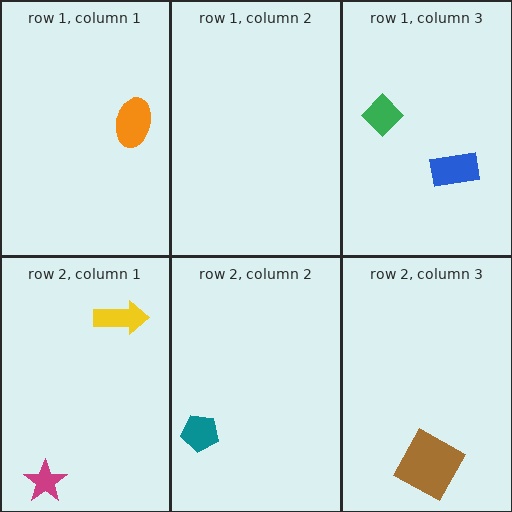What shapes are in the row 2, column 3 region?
The brown square.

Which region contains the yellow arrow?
The row 2, column 1 region.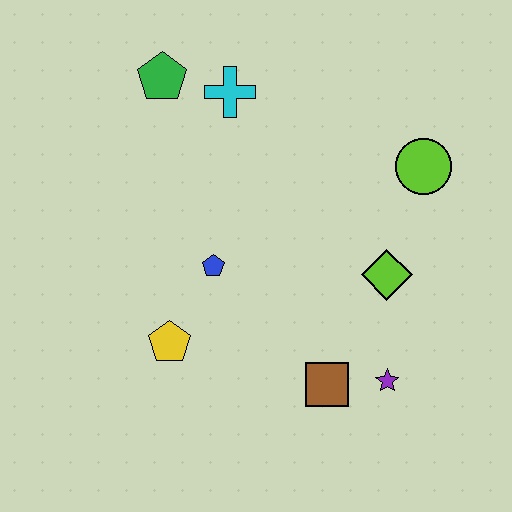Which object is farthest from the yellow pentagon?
The lime circle is farthest from the yellow pentagon.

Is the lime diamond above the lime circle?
No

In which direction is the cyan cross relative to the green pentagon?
The cyan cross is to the right of the green pentagon.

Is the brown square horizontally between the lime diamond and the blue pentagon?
Yes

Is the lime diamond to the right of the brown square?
Yes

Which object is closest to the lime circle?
The lime diamond is closest to the lime circle.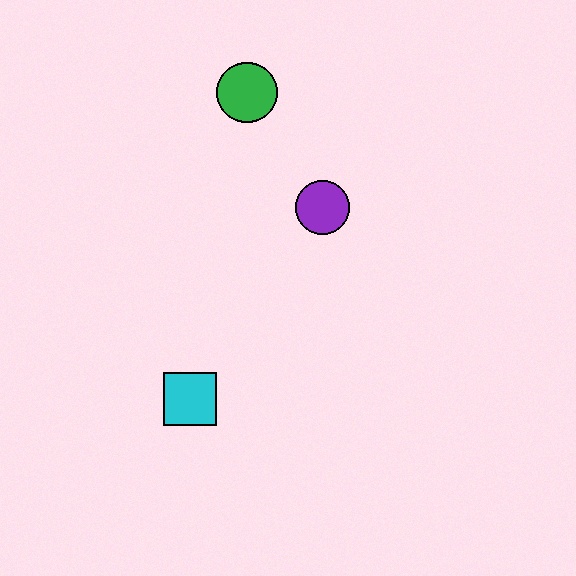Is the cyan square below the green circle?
Yes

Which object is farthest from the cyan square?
The green circle is farthest from the cyan square.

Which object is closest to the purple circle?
The green circle is closest to the purple circle.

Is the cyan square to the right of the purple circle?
No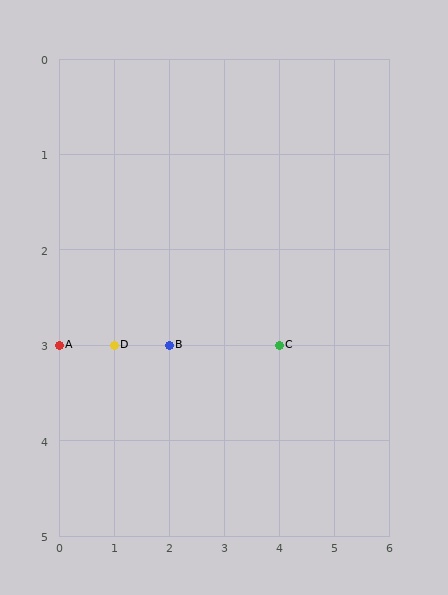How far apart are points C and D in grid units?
Points C and D are 3 columns apart.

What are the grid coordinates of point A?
Point A is at grid coordinates (0, 3).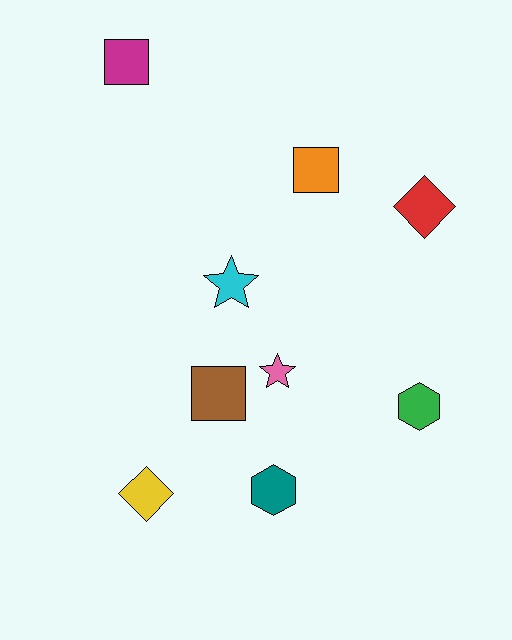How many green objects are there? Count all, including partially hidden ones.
There is 1 green object.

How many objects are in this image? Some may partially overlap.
There are 9 objects.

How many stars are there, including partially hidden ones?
There are 2 stars.